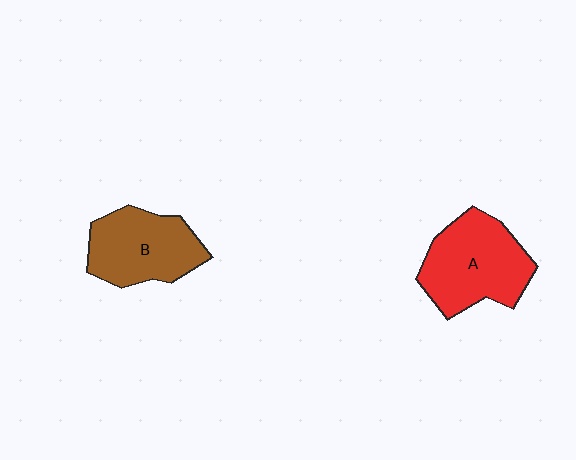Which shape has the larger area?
Shape A (red).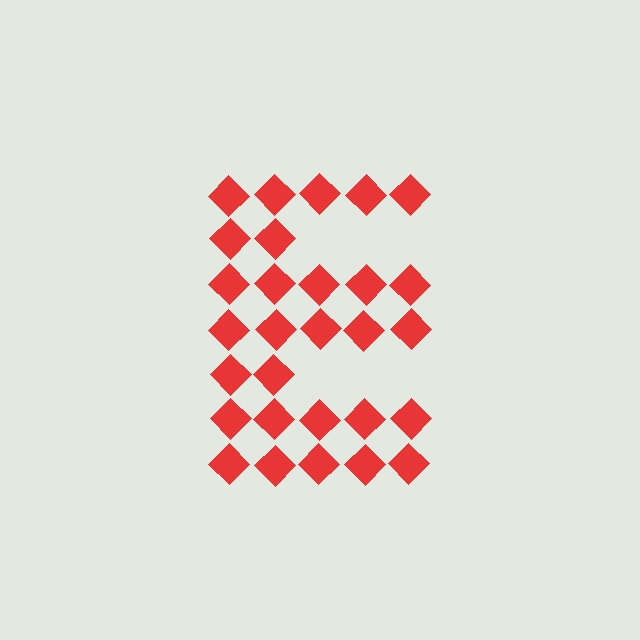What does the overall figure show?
The overall figure shows the letter E.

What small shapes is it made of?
It is made of small diamonds.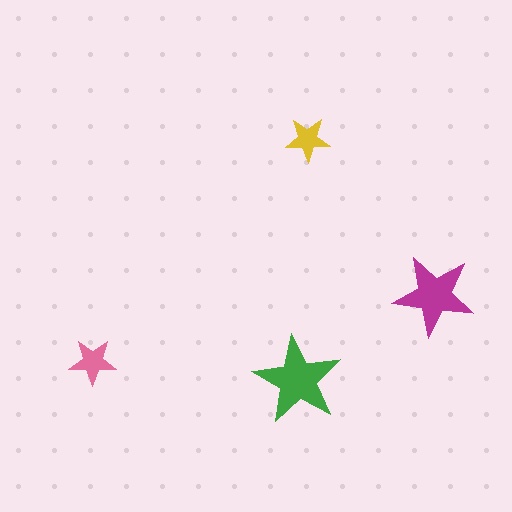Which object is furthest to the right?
The magenta star is rightmost.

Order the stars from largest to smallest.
the green one, the magenta one, the pink one, the yellow one.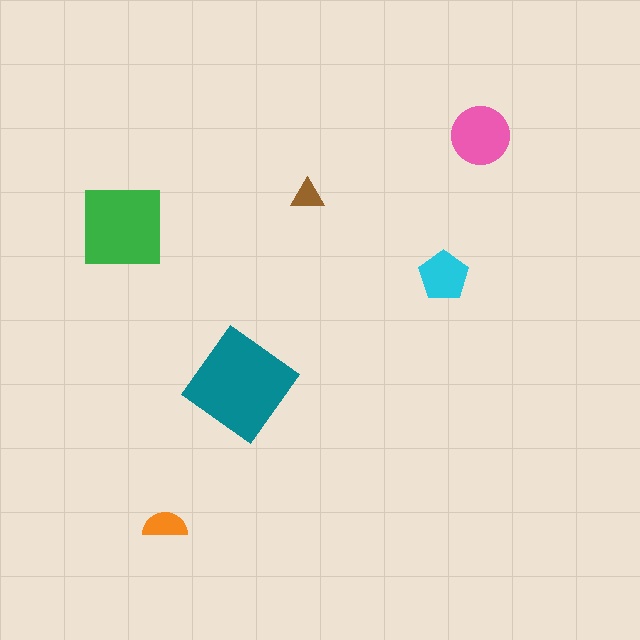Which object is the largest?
The teal diamond.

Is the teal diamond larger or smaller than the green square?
Larger.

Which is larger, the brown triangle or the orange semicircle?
The orange semicircle.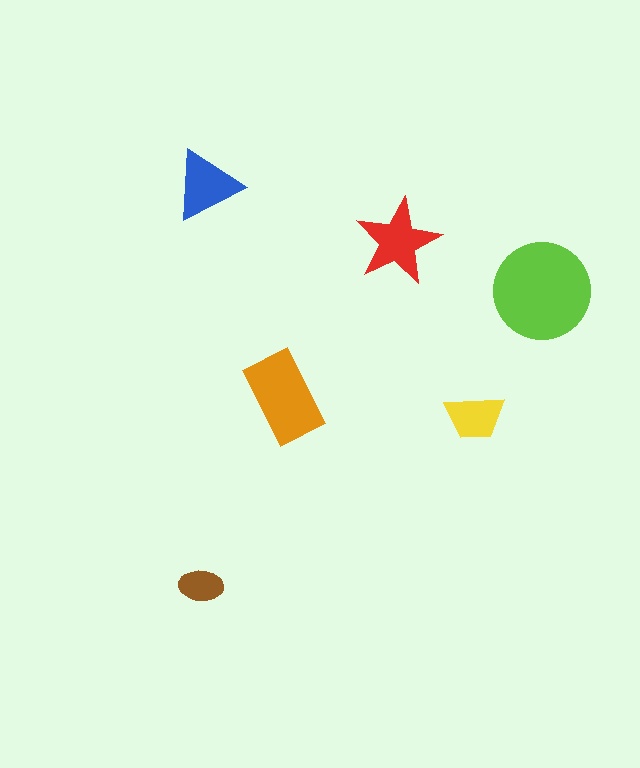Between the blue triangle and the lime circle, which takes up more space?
The lime circle.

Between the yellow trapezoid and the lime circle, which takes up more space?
The lime circle.